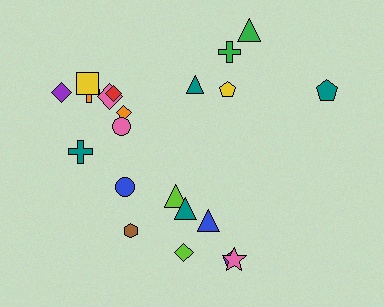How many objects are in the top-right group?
There are 5 objects.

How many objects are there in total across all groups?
There are 21 objects.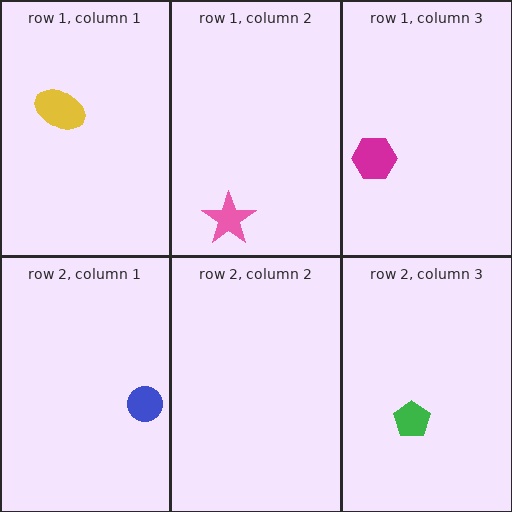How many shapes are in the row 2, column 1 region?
1.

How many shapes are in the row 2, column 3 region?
1.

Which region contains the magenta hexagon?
The row 1, column 3 region.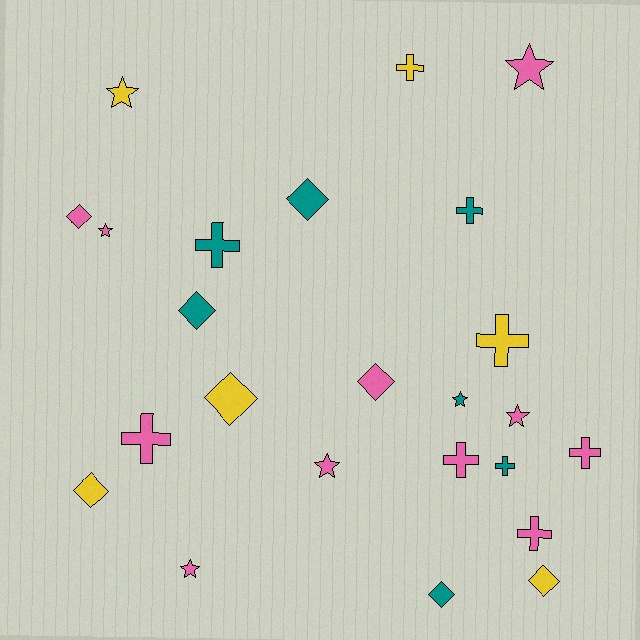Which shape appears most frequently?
Cross, with 9 objects.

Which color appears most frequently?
Pink, with 11 objects.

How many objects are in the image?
There are 24 objects.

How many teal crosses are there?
There are 3 teal crosses.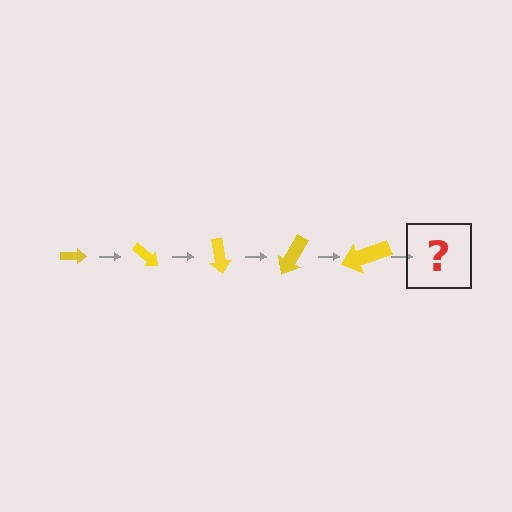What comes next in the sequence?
The next element should be an arrow, larger than the previous one and rotated 200 degrees from the start.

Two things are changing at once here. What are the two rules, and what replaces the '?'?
The two rules are that the arrow grows larger each step and it rotates 40 degrees each step. The '?' should be an arrow, larger than the previous one and rotated 200 degrees from the start.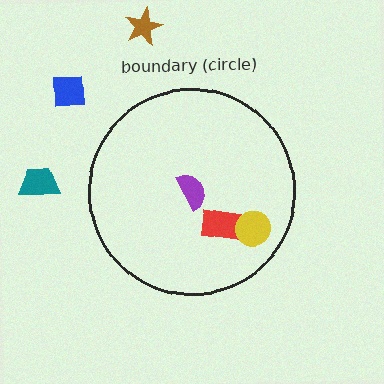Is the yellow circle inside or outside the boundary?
Inside.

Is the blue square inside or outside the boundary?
Outside.